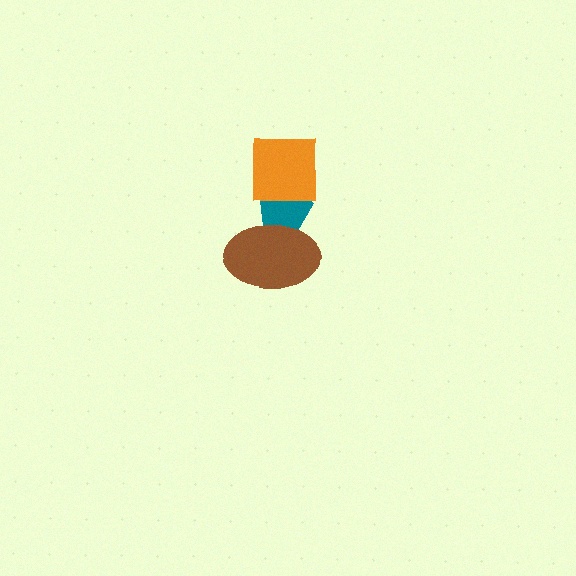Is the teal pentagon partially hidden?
Yes, it is partially covered by another shape.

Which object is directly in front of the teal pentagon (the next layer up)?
The brown ellipse is directly in front of the teal pentagon.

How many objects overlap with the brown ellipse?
1 object overlaps with the brown ellipse.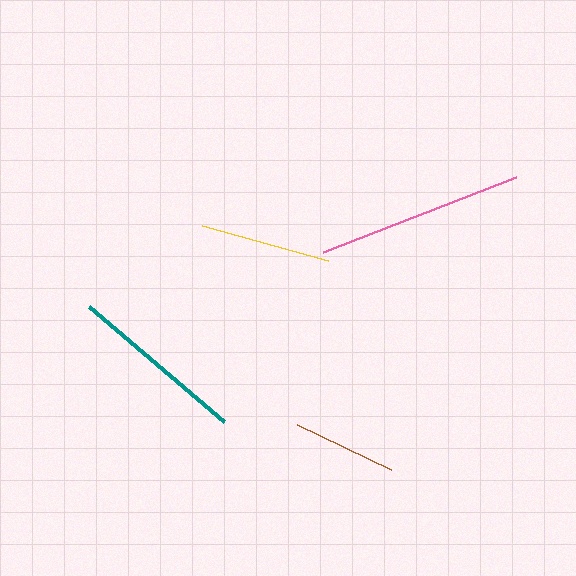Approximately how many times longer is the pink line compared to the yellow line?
The pink line is approximately 1.6 times the length of the yellow line.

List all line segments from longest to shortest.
From longest to shortest: pink, teal, yellow, brown.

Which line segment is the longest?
The pink line is the longest at approximately 207 pixels.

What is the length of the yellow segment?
The yellow segment is approximately 131 pixels long.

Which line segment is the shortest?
The brown line is the shortest at approximately 104 pixels.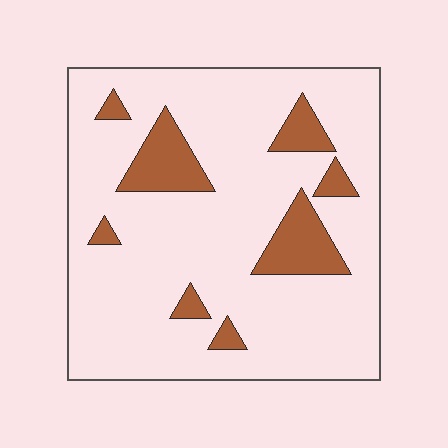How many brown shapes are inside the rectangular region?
8.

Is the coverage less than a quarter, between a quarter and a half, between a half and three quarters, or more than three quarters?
Less than a quarter.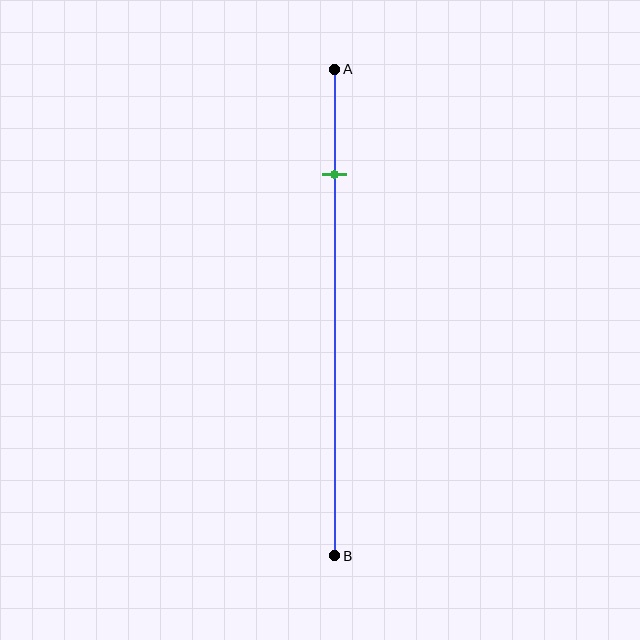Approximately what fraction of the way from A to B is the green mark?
The green mark is approximately 20% of the way from A to B.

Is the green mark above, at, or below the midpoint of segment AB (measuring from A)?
The green mark is above the midpoint of segment AB.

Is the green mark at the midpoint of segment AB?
No, the mark is at about 20% from A, not at the 50% midpoint.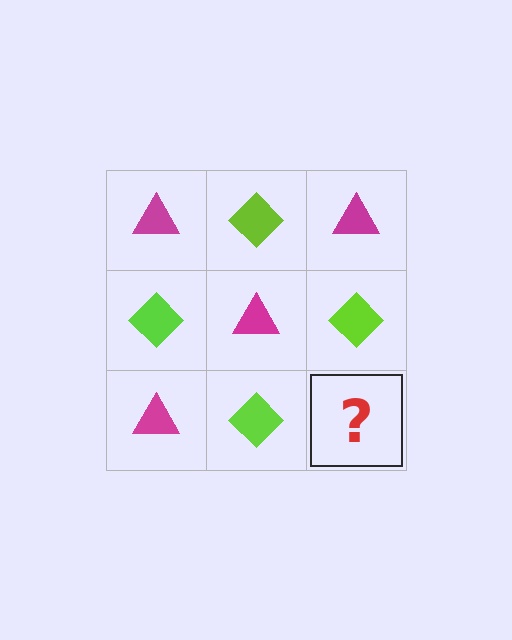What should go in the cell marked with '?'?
The missing cell should contain a magenta triangle.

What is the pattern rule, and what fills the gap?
The rule is that it alternates magenta triangle and lime diamond in a checkerboard pattern. The gap should be filled with a magenta triangle.